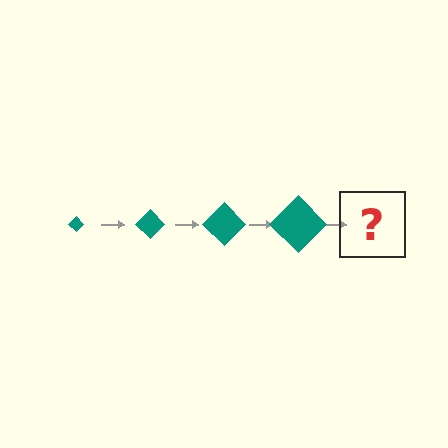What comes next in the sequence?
The next element should be a teal diamond, larger than the previous one.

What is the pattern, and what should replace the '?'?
The pattern is that the diamond gets progressively larger each step. The '?' should be a teal diamond, larger than the previous one.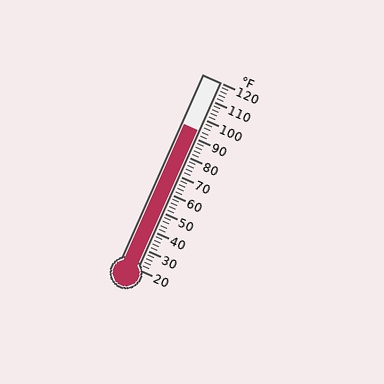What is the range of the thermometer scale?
The thermometer scale ranges from 20°F to 120°F.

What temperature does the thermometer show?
The thermometer shows approximately 94°F.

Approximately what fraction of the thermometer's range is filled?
The thermometer is filled to approximately 75% of its range.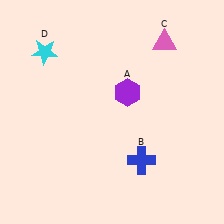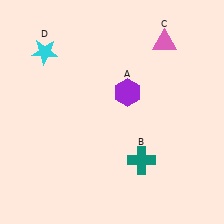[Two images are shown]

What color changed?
The cross (B) changed from blue in Image 1 to teal in Image 2.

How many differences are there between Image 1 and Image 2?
There is 1 difference between the two images.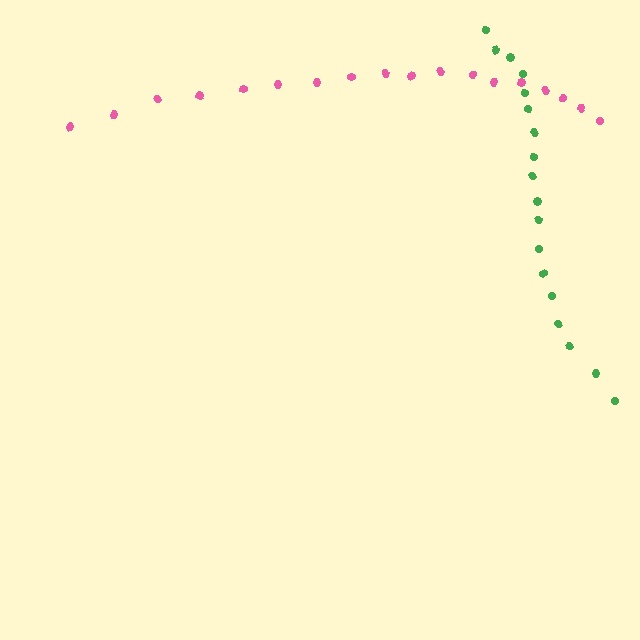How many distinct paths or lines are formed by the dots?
There are 2 distinct paths.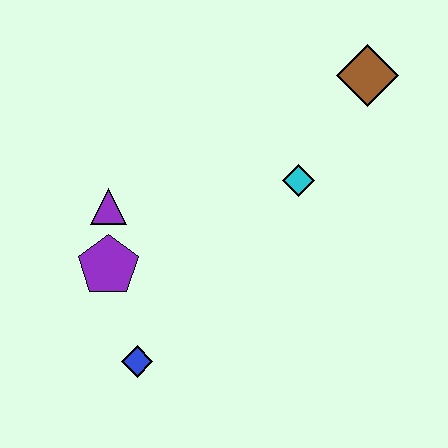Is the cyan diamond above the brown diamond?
No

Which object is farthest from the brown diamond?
The blue diamond is farthest from the brown diamond.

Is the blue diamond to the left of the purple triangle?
No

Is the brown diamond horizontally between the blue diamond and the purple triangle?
No